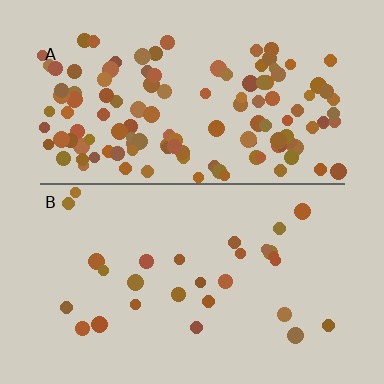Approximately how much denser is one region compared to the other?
Approximately 4.4× — region A over region B.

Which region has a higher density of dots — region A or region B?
A (the top).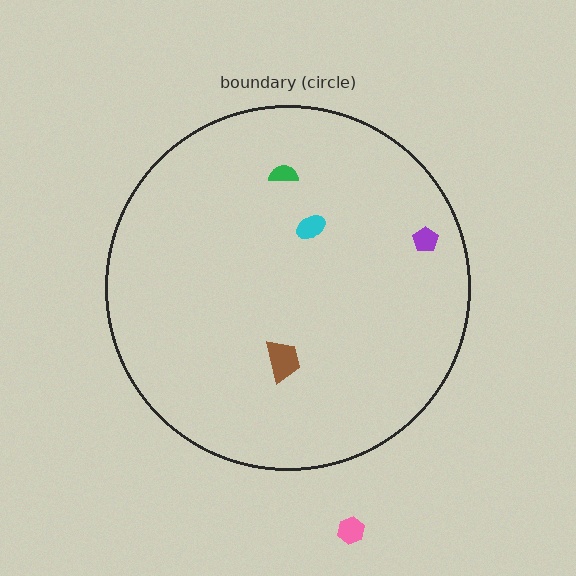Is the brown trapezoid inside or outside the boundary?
Inside.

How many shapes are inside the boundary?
4 inside, 1 outside.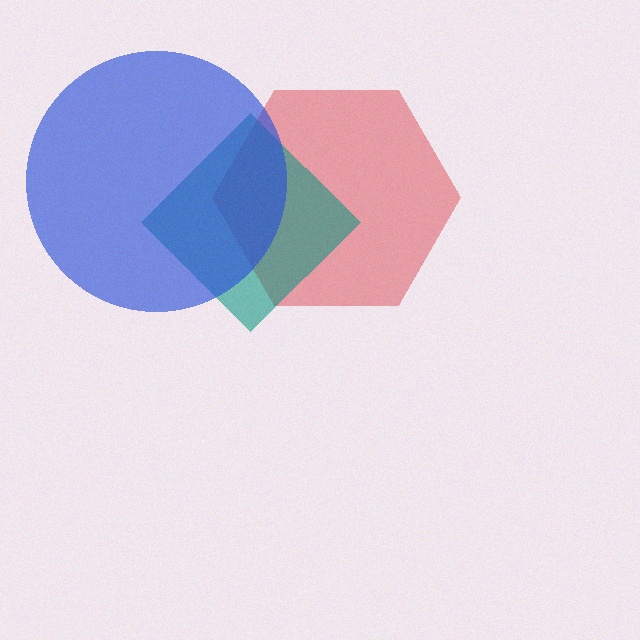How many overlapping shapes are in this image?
There are 3 overlapping shapes in the image.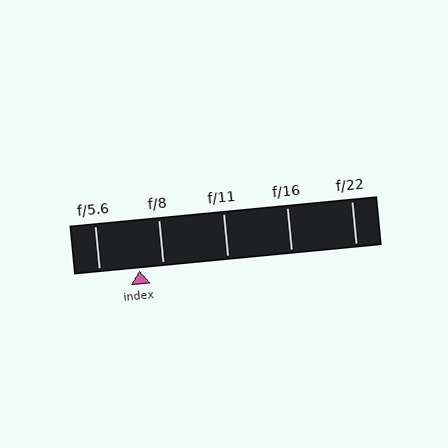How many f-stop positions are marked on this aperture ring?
There are 5 f-stop positions marked.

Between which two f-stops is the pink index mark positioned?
The index mark is between f/5.6 and f/8.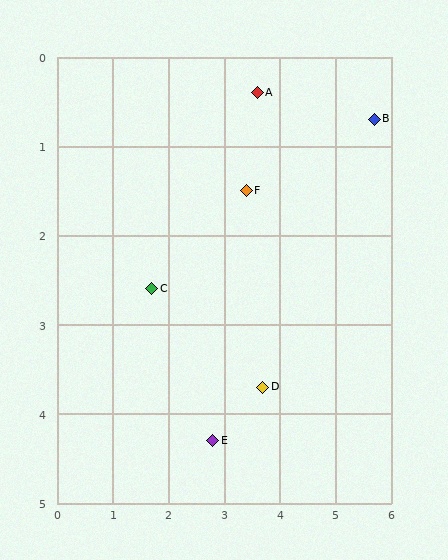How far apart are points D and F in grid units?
Points D and F are about 2.2 grid units apart.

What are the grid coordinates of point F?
Point F is at approximately (3.4, 1.5).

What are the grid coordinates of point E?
Point E is at approximately (2.8, 4.3).